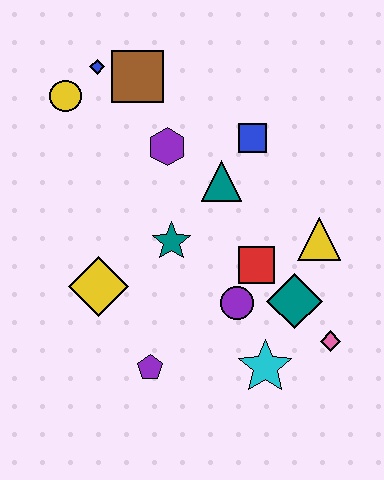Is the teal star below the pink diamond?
No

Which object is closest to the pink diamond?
The teal diamond is closest to the pink diamond.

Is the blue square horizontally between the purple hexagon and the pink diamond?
Yes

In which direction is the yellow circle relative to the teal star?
The yellow circle is above the teal star.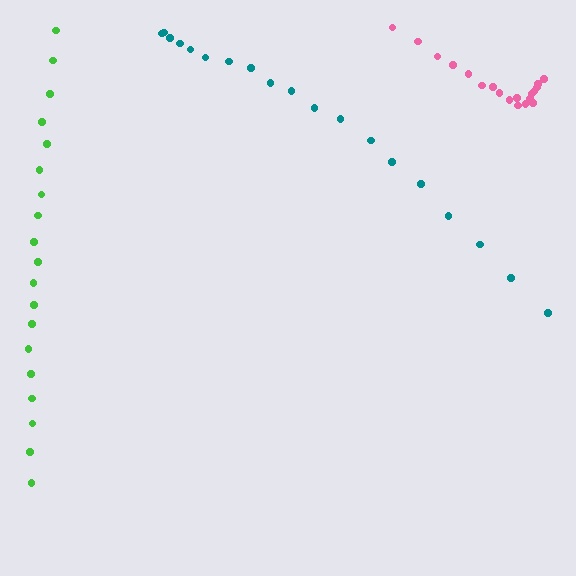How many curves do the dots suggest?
There are 3 distinct paths.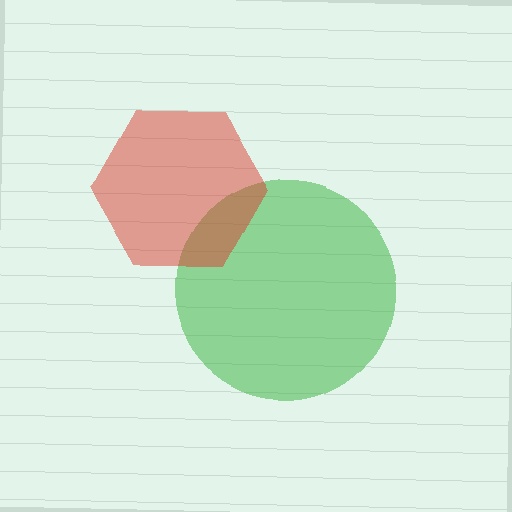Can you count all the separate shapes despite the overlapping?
Yes, there are 2 separate shapes.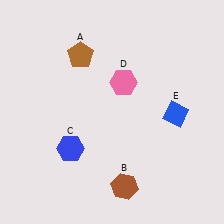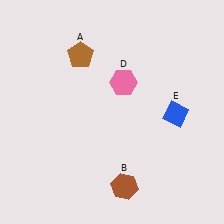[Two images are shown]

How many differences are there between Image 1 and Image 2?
There is 1 difference between the two images.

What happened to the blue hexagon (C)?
The blue hexagon (C) was removed in Image 2. It was in the bottom-left area of Image 1.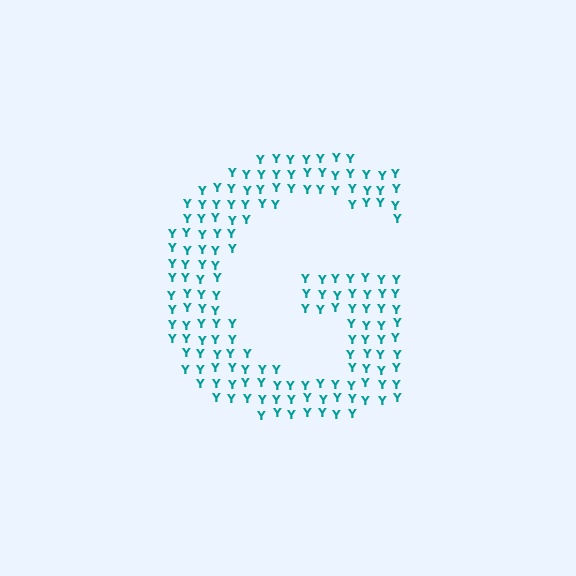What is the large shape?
The large shape is the letter G.